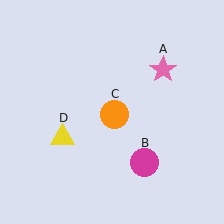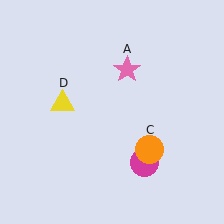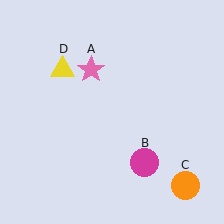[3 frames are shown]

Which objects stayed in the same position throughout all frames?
Magenta circle (object B) remained stationary.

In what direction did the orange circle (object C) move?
The orange circle (object C) moved down and to the right.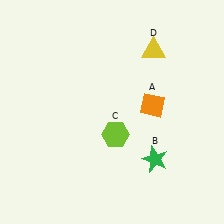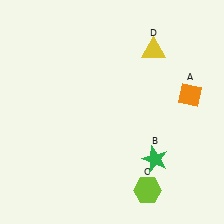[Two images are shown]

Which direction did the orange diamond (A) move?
The orange diamond (A) moved right.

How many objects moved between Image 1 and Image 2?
2 objects moved between the two images.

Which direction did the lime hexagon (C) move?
The lime hexagon (C) moved down.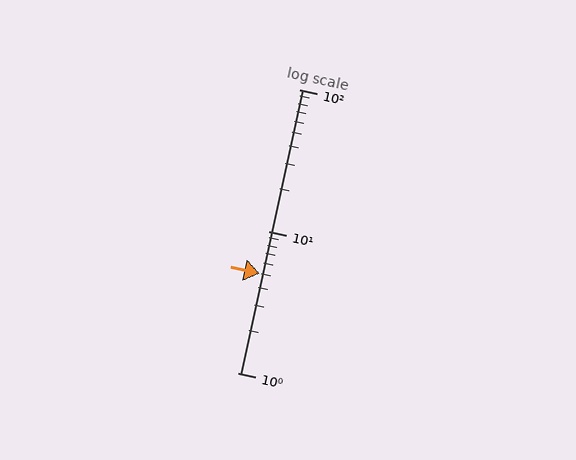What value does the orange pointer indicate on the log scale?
The pointer indicates approximately 5.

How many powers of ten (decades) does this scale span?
The scale spans 2 decades, from 1 to 100.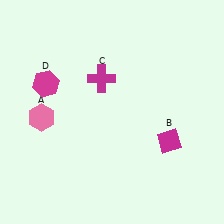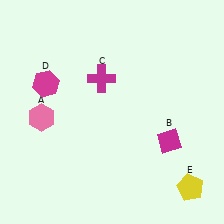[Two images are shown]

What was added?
A yellow pentagon (E) was added in Image 2.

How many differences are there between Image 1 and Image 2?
There is 1 difference between the two images.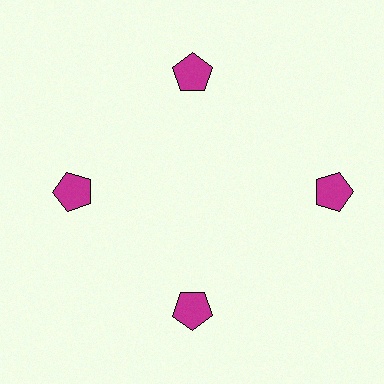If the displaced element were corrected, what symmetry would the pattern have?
It would have 4-fold rotational symmetry — the pattern would map onto itself every 90 degrees.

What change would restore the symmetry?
The symmetry would be restored by moving it inward, back onto the ring so that all 4 pentagons sit at equal angles and equal distance from the center.